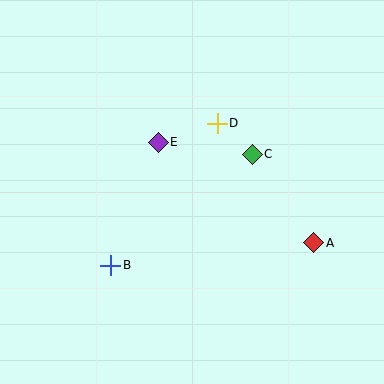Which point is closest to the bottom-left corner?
Point B is closest to the bottom-left corner.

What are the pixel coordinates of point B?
Point B is at (111, 265).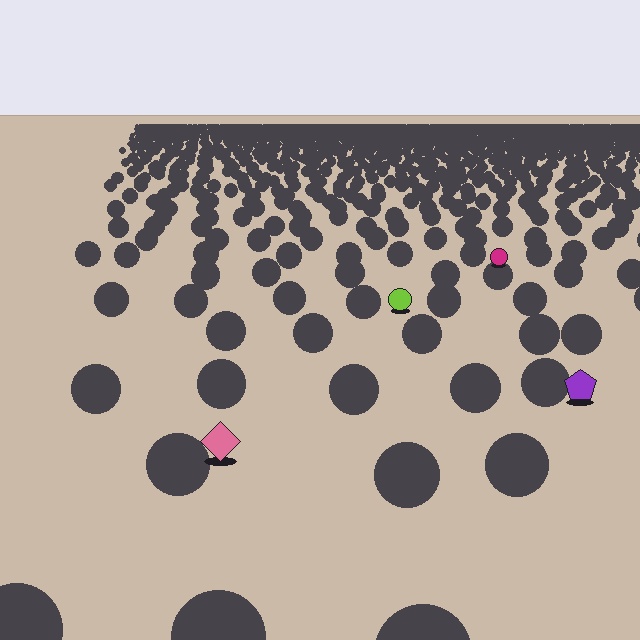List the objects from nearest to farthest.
From nearest to farthest: the pink diamond, the purple pentagon, the lime circle, the magenta circle.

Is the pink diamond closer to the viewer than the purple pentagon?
Yes. The pink diamond is closer — you can tell from the texture gradient: the ground texture is coarser near it.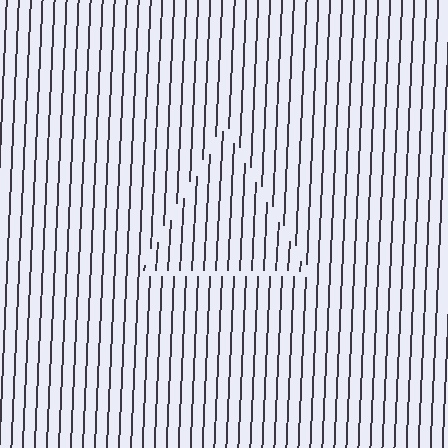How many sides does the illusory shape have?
3 sides — the line-ends trace a triangle.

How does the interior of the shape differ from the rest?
The interior of the shape contains the same grating, shifted by half a period — the contour is defined by the phase discontinuity where line-ends from the inner and outer gratings abut.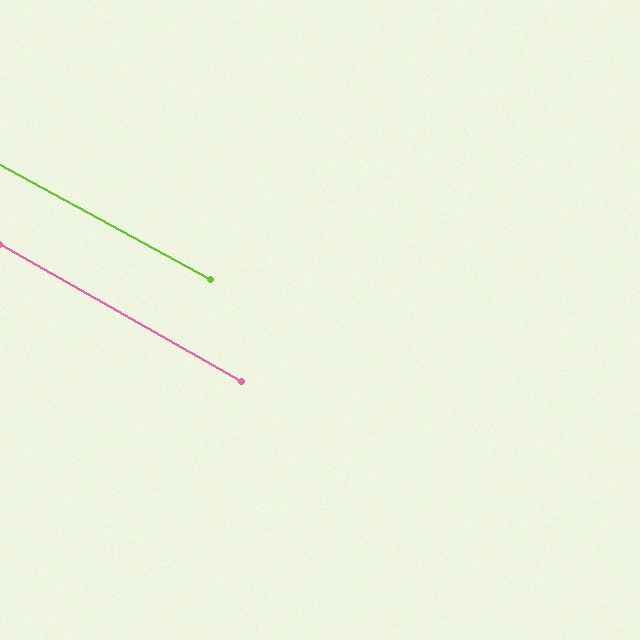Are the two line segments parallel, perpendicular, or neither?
Parallel — their directions differ by only 0.9°.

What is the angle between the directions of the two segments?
Approximately 1 degree.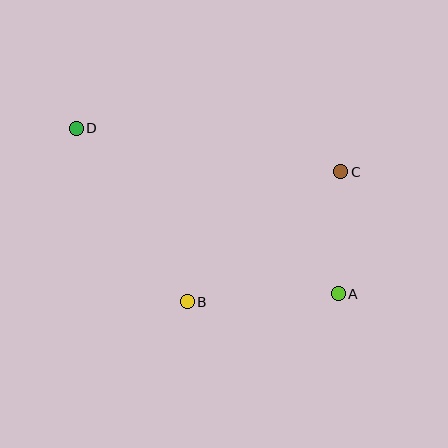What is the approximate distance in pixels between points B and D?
The distance between B and D is approximately 206 pixels.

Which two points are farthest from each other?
Points A and D are farthest from each other.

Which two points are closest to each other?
Points A and C are closest to each other.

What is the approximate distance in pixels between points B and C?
The distance between B and C is approximately 201 pixels.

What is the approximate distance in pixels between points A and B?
The distance between A and B is approximately 151 pixels.